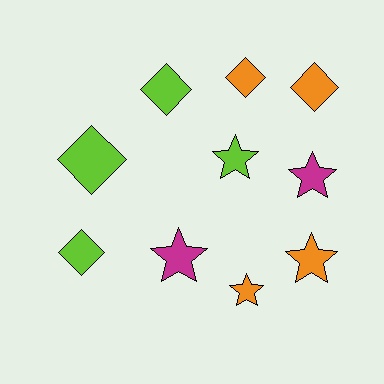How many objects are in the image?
There are 10 objects.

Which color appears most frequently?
Orange, with 4 objects.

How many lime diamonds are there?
There are 3 lime diamonds.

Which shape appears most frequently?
Diamond, with 5 objects.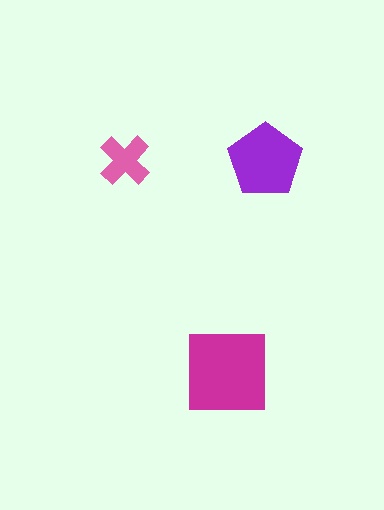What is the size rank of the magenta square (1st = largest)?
1st.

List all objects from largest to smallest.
The magenta square, the purple pentagon, the pink cross.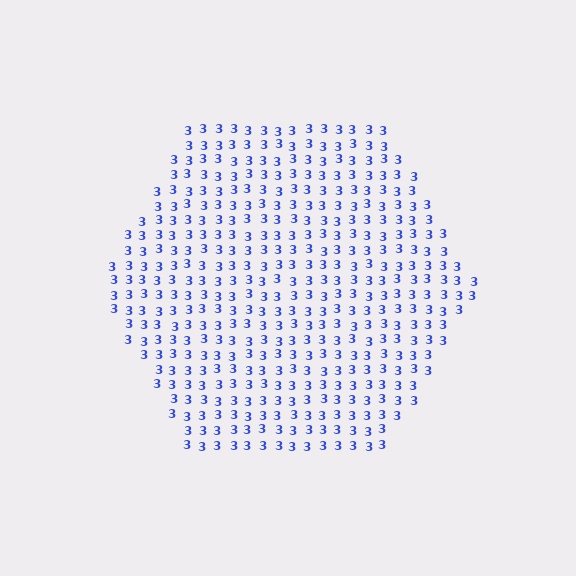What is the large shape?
The large shape is a hexagon.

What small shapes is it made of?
It is made of small digit 3's.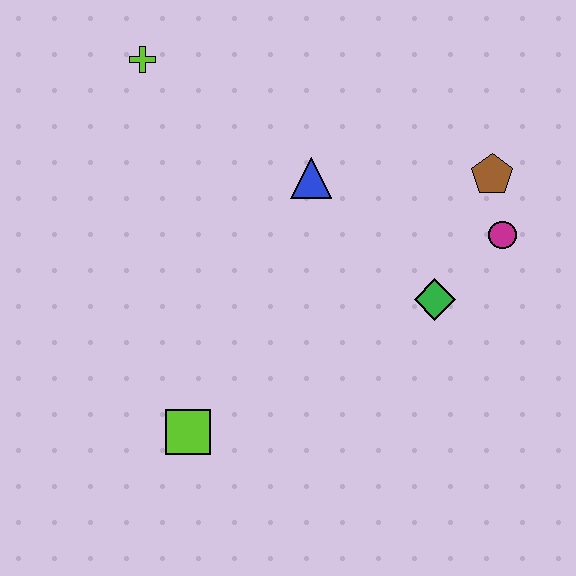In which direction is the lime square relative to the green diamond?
The lime square is to the left of the green diamond.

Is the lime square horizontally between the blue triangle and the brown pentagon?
No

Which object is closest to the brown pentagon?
The magenta circle is closest to the brown pentagon.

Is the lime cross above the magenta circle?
Yes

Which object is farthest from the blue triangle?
The lime square is farthest from the blue triangle.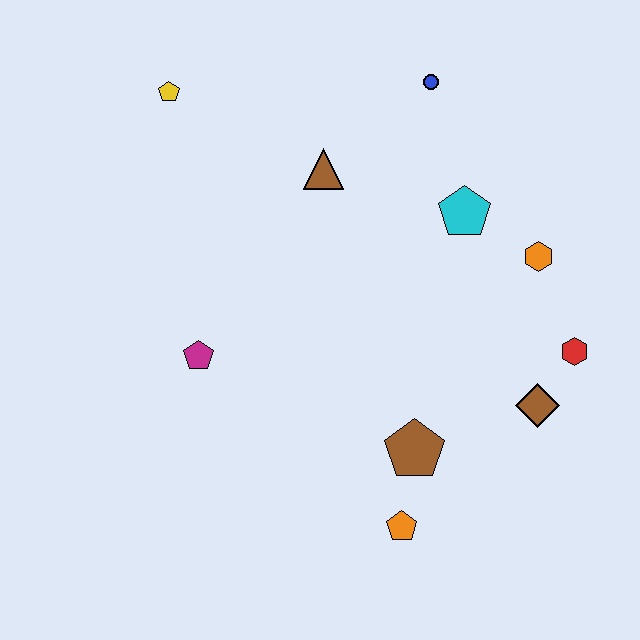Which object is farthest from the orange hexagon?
The yellow pentagon is farthest from the orange hexagon.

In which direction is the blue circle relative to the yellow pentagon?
The blue circle is to the right of the yellow pentagon.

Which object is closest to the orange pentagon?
The brown pentagon is closest to the orange pentagon.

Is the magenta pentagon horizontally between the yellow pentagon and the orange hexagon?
Yes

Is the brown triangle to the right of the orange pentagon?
No